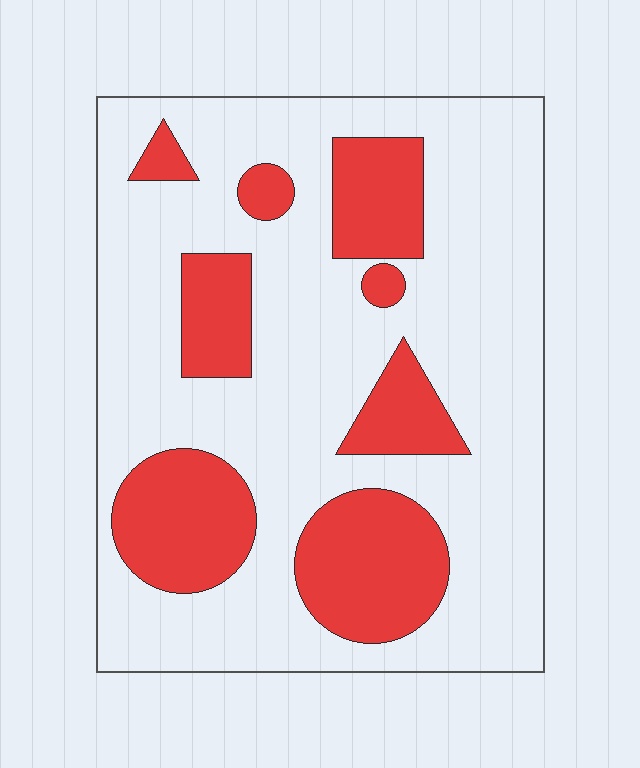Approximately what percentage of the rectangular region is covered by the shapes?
Approximately 25%.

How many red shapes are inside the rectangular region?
8.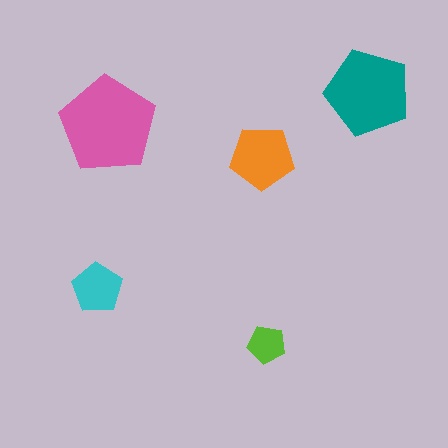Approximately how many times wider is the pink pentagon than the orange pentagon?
About 1.5 times wider.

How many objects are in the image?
There are 5 objects in the image.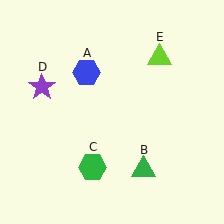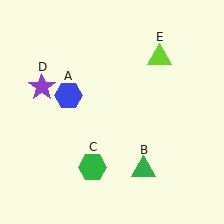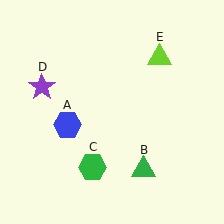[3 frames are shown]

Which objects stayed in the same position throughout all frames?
Green triangle (object B) and green hexagon (object C) and purple star (object D) and lime triangle (object E) remained stationary.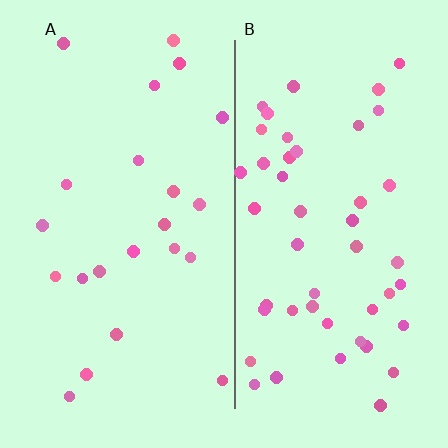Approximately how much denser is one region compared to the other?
Approximately 2.1× — region B over region A.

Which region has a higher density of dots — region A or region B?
B (the right).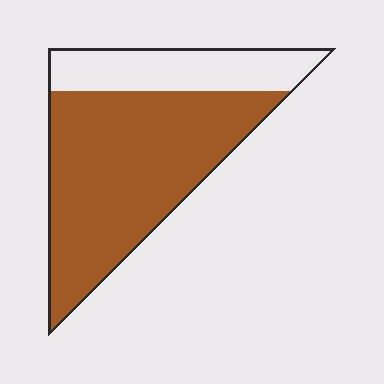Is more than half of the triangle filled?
Yes.